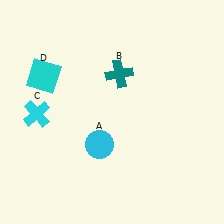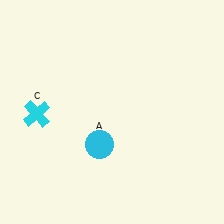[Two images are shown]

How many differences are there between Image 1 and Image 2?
There are 2 differences between the two images.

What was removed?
The teal cross (B), the cyan square (D) were removed in Image 2.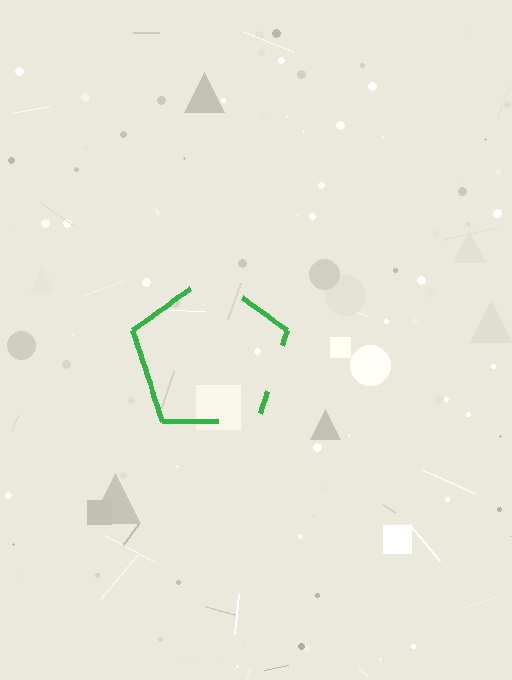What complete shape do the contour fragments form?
The contour fragments form a pentagon.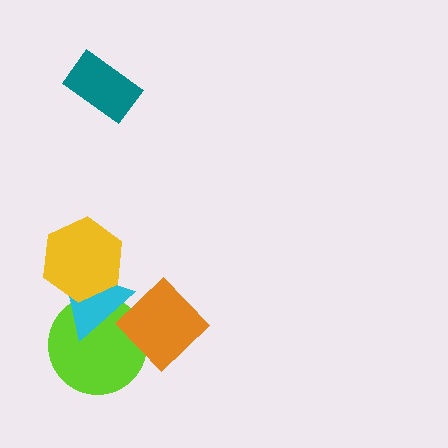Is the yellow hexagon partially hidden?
No, no other shape covers it.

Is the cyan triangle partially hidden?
Yes, it is partially covered by another shape.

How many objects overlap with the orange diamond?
2 objects overlap with the orange diamond.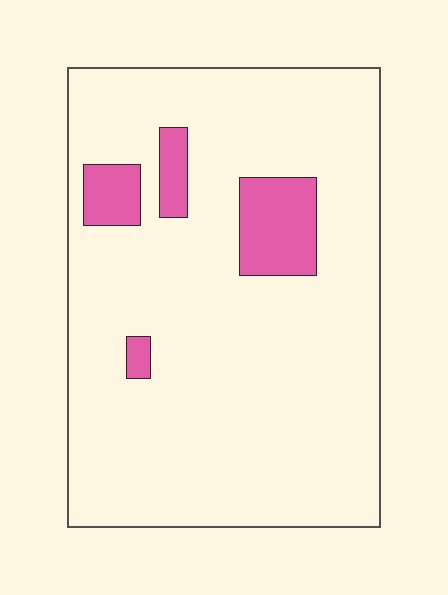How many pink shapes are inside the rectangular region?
4.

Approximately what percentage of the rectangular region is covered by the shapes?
Approximately 10%.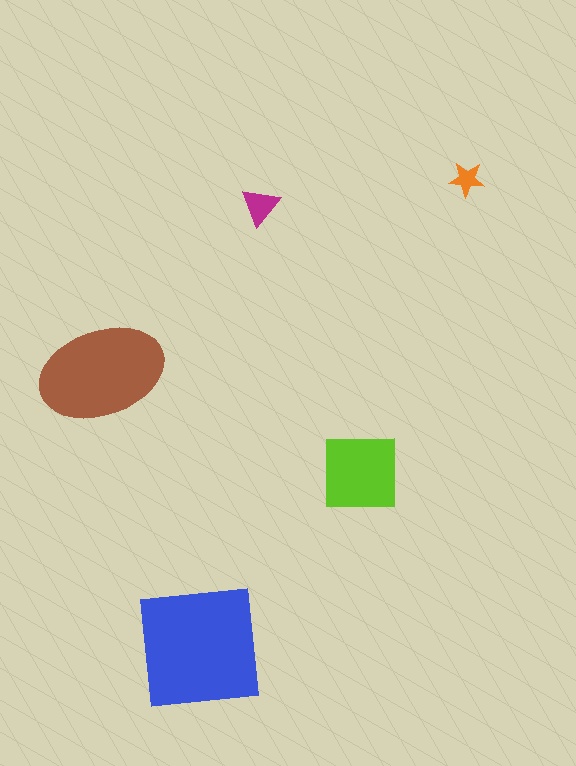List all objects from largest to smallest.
The blue square, the brown ellipse, the lime square, the magenta triangle, the orange star.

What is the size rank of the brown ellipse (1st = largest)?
2nd.